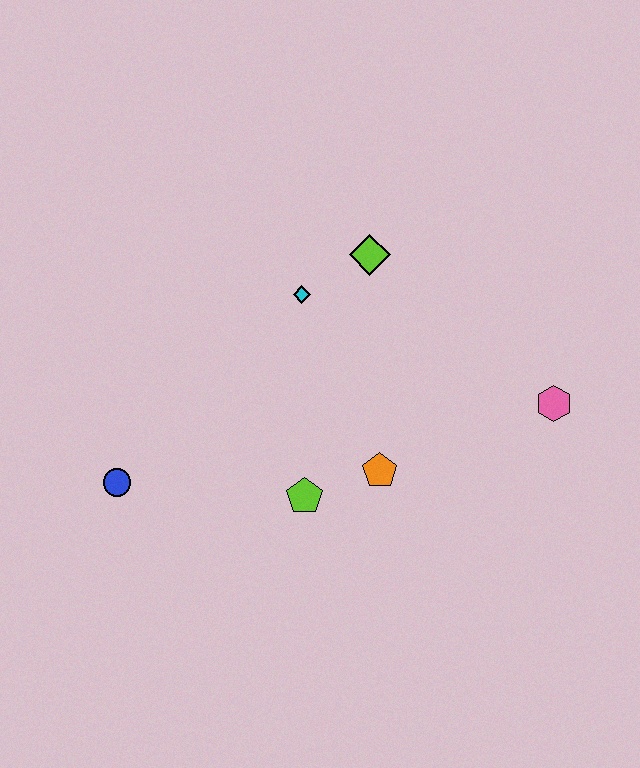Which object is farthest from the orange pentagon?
The blue circle is farthest from the orange pentagon.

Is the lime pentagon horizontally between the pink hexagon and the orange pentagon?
No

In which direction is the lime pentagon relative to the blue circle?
The lime pentagon is to the right of the blue circle.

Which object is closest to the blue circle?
The lime pentagon is closest to the blue circle.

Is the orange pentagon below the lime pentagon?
No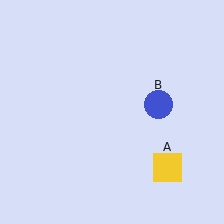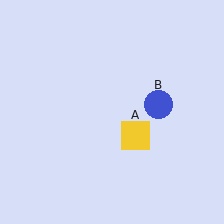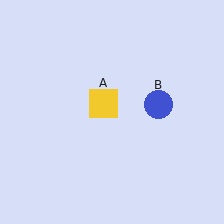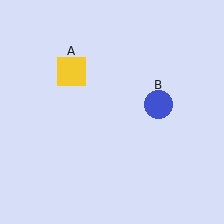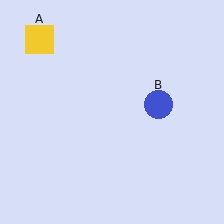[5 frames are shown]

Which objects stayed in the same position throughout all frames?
Blue circle (object B) remained stationary.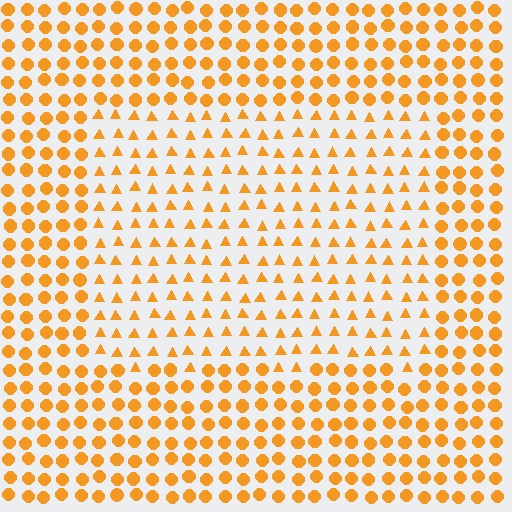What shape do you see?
I see a rectangle.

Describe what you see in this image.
The image is filled with small orange elements arranged in a uniform grid. A rectangle-shaped region contains triangles, while the surrounding area contains circles. The boundary is defined purely by the change in element shape.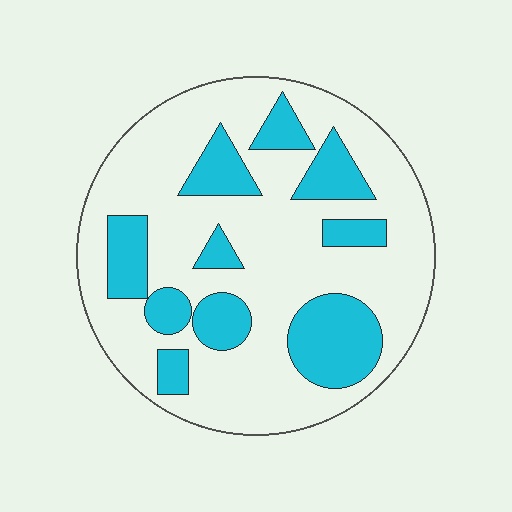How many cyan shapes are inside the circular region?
10.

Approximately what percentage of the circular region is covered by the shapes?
Approximately 30%.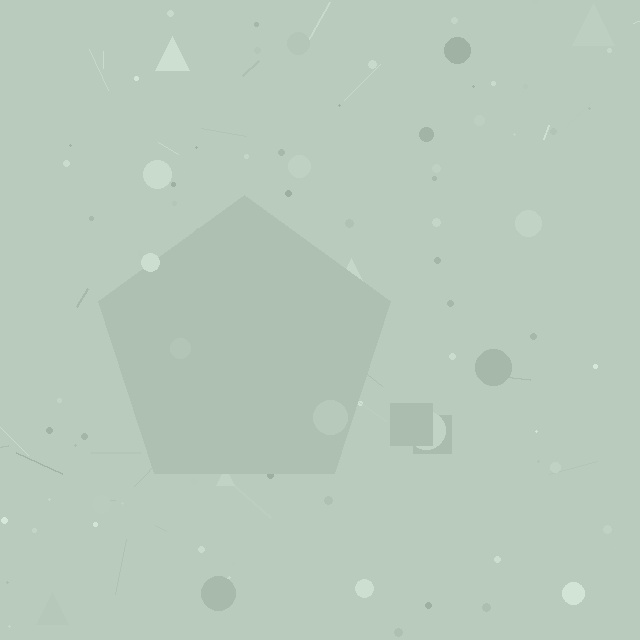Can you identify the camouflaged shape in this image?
The camouflaged shape is a pentagon.